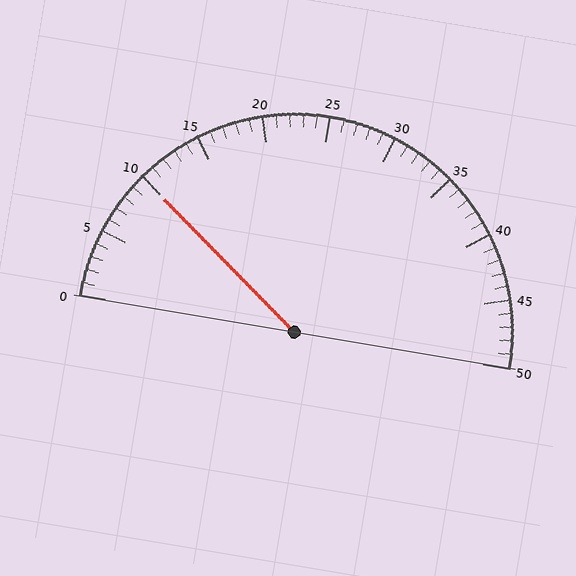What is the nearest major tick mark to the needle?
The nearest major tick mark is 10.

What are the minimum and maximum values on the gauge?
The gauge ranges from 0 to 50.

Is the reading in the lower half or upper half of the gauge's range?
The reading is in the lower half of the range (0 to 50).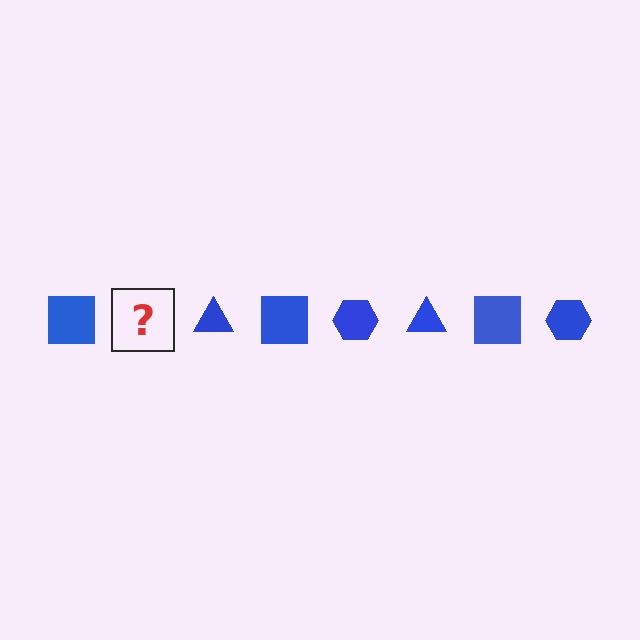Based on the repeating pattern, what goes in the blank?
The blank should be a blue hexagon.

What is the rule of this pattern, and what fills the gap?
The rule is that the pattern cycles through square, hexagon, triangle shapes in blue. The gap should be filled with a blue hexagon.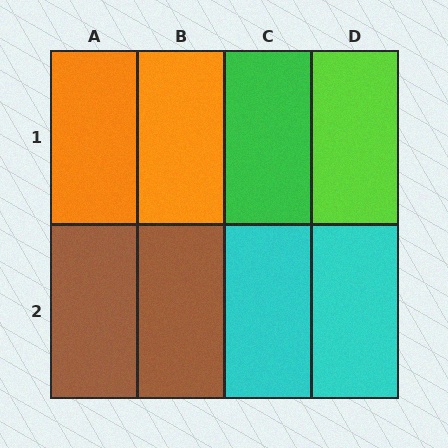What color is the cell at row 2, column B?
Brown.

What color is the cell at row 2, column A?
Brown.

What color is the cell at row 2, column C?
Cyan.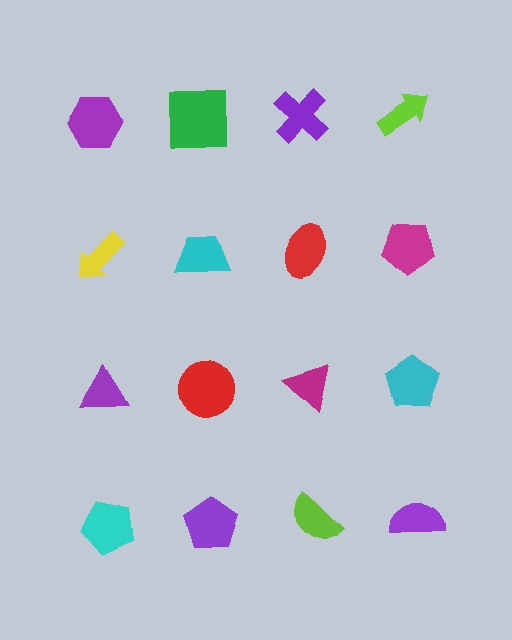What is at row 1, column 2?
A green square.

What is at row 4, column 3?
A lime semicircle.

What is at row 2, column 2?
A cyan trapezoid.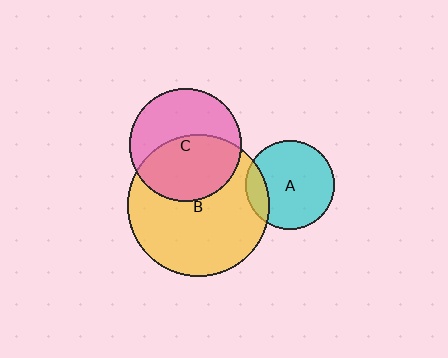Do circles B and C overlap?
Yes.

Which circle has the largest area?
Circle B (yellow).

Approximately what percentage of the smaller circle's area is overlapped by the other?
Approximately 50%.